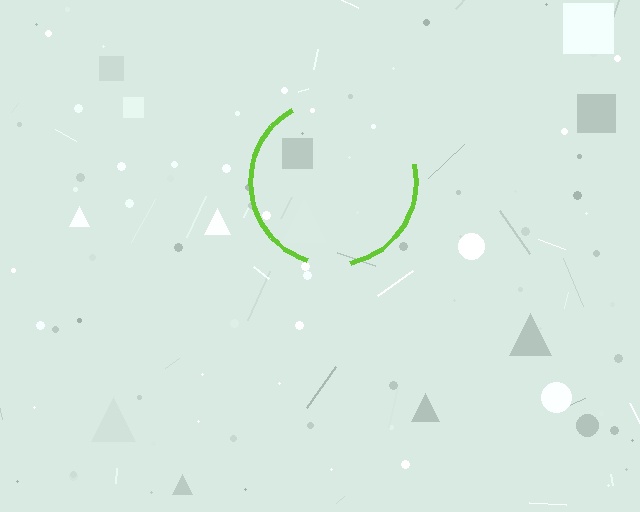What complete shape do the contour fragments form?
The contour fragments form a circle.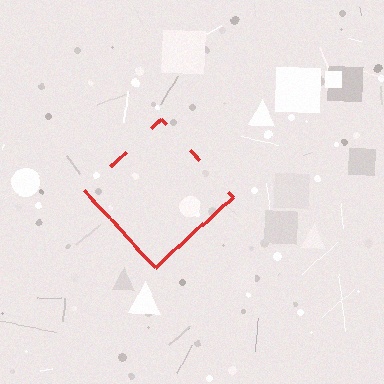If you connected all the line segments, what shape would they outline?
They would outline a diamond.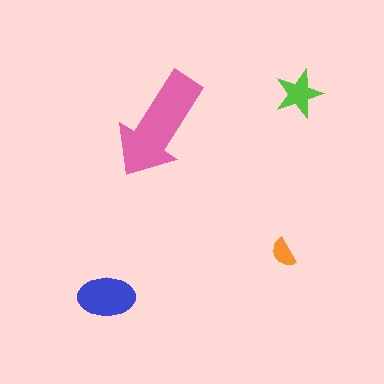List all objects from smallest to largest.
The orange semicircle, the lime star, the blue ellipse, the pink arrow.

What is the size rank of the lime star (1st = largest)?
3rd.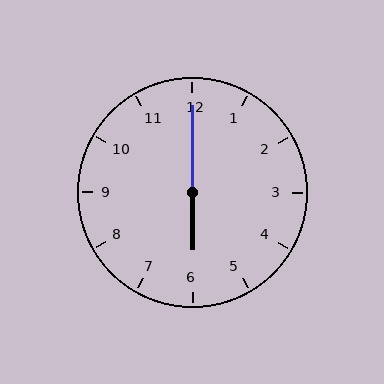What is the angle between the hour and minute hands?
Approximately 180 degrees.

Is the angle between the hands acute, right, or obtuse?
It is obtuse.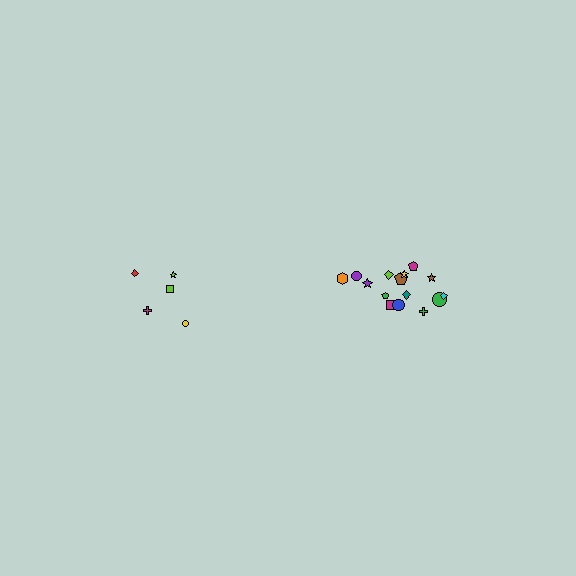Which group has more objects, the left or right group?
The right group.